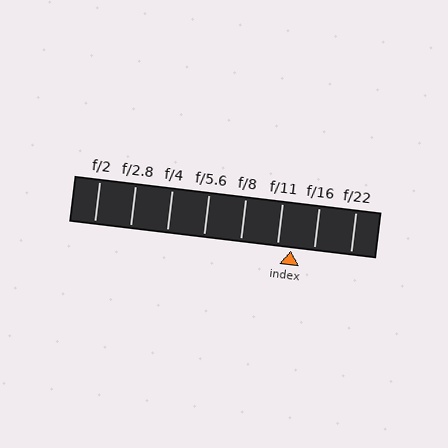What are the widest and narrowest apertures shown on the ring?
The widest aperture shown is f/2 and the narrowest is f/22.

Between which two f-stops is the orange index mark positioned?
The index mark is between f/11 and f/16.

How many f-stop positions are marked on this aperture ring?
There are 8 f-stop positions marked.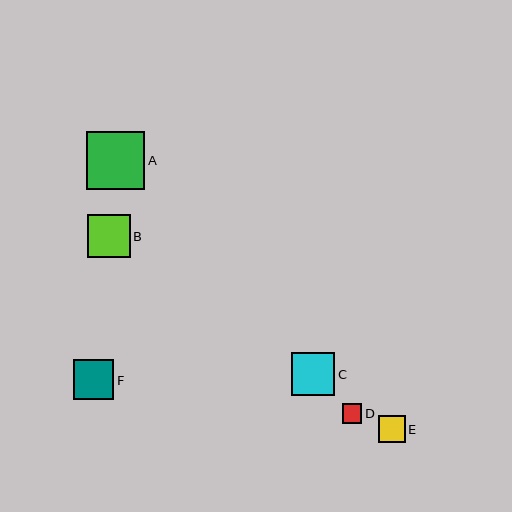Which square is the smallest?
Square D is the smallest with a size of approximately 20 pixels.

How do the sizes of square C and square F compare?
Square C and square F are approximately the same size.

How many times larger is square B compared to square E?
Square B is approximately 1.6 times the size of square E.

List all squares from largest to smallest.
From largest to smallest: A, C, B, F, E, D.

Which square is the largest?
Square A is the largest with a size of approximately 58 pixels.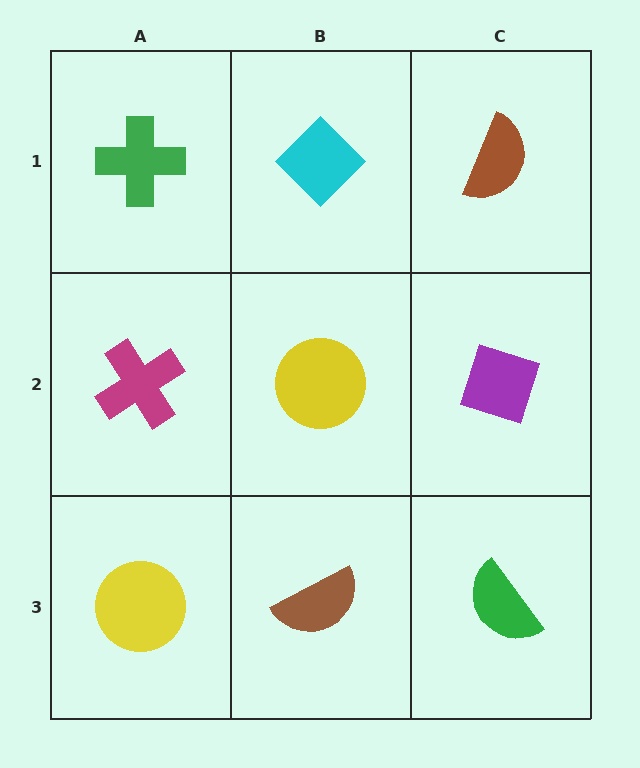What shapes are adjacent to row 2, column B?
A cyan diamond (row 1, column B), a brown semicircle (row 3, column B), a magenta cross (row 2, column A), a purple diamond (row 2, column C).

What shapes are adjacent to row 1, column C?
A purple diamond (row 2, column C), a cyan diamond (row 1, column B).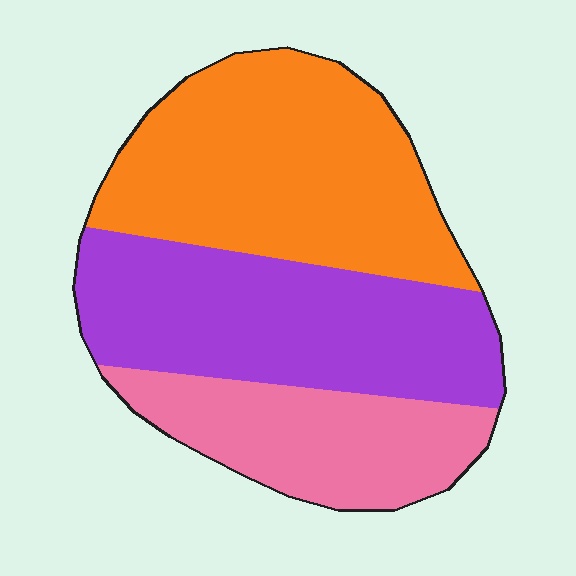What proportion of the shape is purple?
Purple takes up between a third and a half of the shape.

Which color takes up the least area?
Pink, at roughly 25%.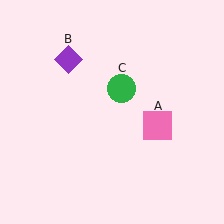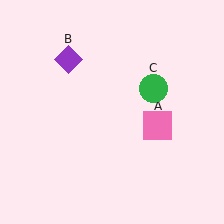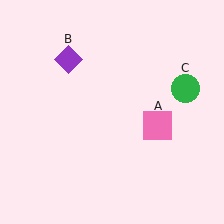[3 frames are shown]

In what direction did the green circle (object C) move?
The green circle (object C) moved right.